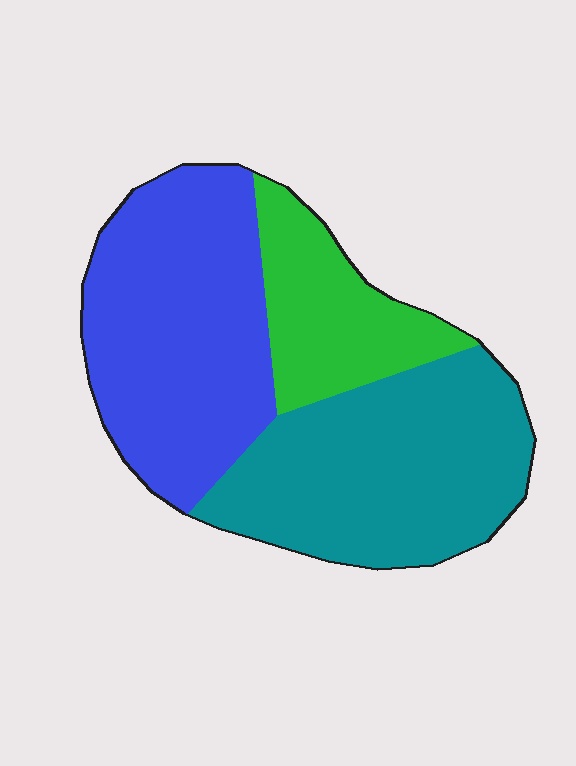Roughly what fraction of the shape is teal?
Teal takes up between a quarter and a half of the shape.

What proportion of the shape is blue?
Blue covers around 40% of the shape.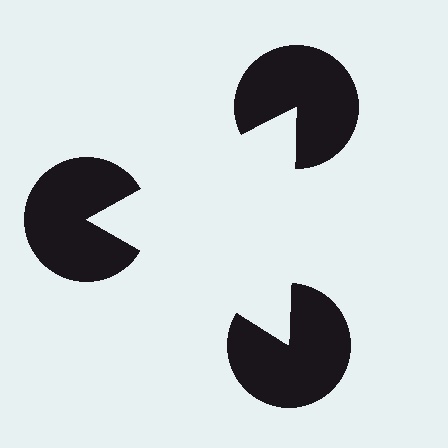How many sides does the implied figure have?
3 sides.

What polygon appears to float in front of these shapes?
An illusory triangle — its edges are inferred from the aligned wedge cuts in the pac-man discs, not physically drawn.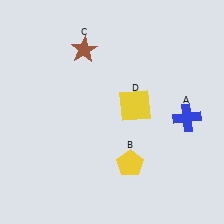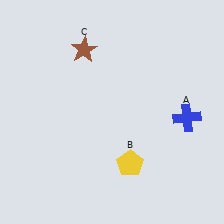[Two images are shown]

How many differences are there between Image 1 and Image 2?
There is 1 difference between the two images.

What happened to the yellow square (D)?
The yellow square (D) was removed in Image 2. It was in the top-right area of Image 1.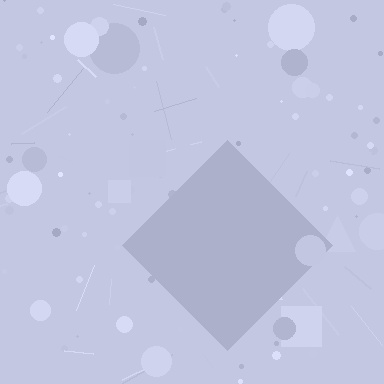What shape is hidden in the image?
A diamond is hidden in the image.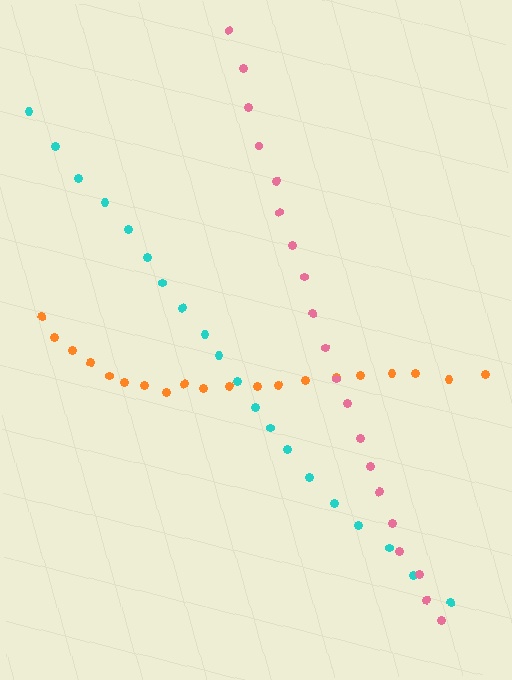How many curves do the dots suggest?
There are 3 distinct paths.